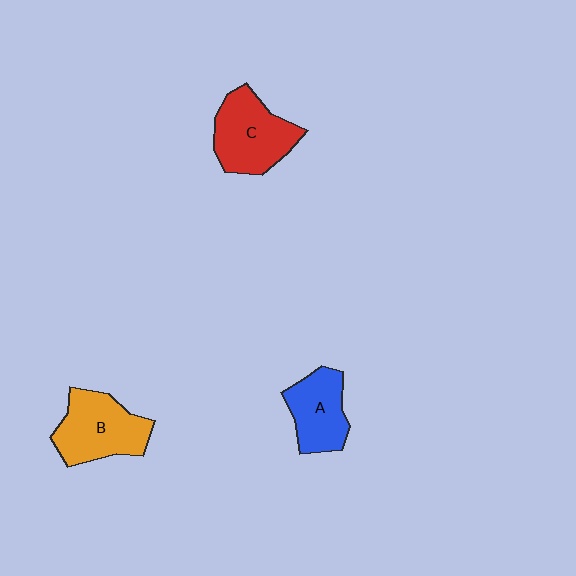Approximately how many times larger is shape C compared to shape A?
Approximately 1.3 times.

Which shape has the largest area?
Shape B (orange).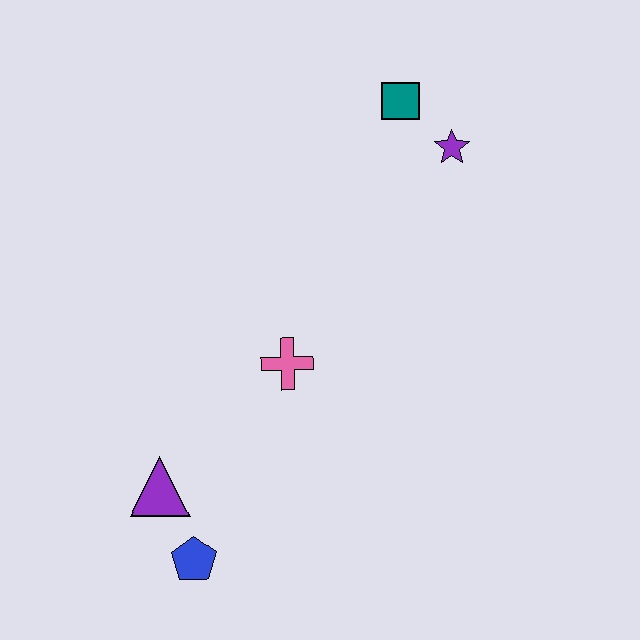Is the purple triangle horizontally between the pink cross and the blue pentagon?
No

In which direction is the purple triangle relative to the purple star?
The purple triangle is below the purple star.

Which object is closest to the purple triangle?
The blue pentagon is closest to the purple triangle.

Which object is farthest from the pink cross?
The teal square is farthest from the pink cross.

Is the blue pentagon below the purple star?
Yes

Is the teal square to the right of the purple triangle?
Yes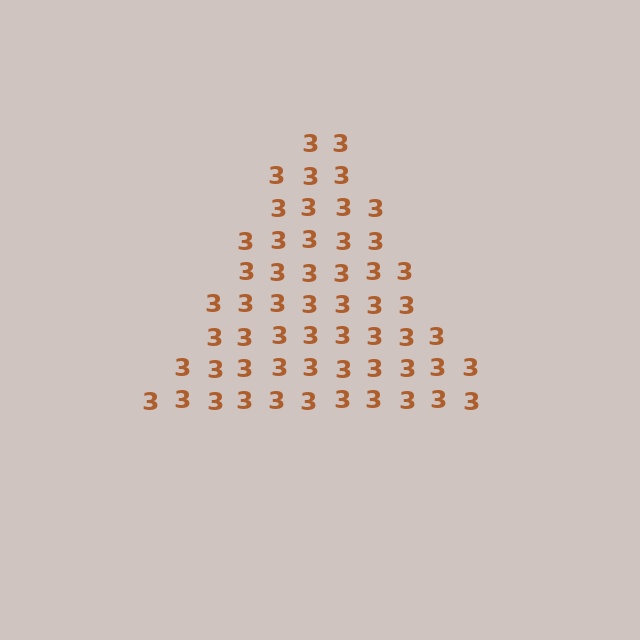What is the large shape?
The large shape is a triangle.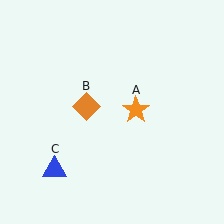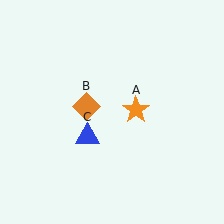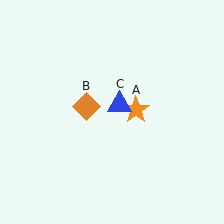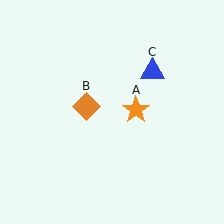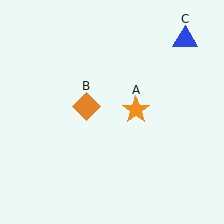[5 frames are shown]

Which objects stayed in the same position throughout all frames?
Orange star (object A) and orange diamond (object B) remained stationary.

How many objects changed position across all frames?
1 object changed position: blue triangle (object C).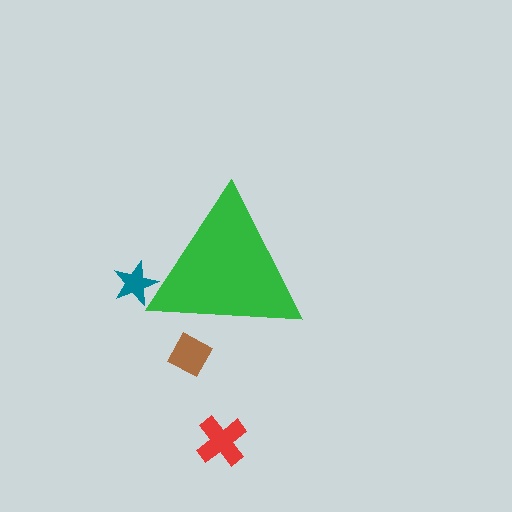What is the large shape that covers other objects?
A green triangle.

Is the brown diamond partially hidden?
Yes, the brown diamond is partially hidden behind the green triangle.